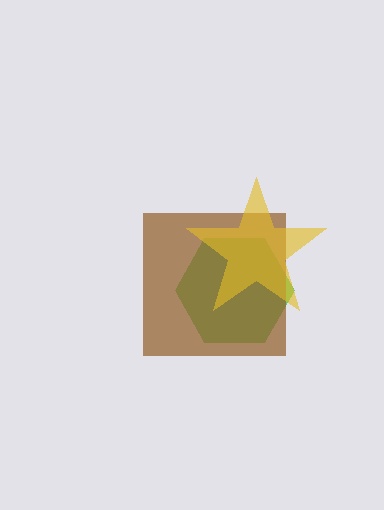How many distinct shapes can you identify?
There are 3 distinct shapes: a green hexagon, a brown square, a yellow star.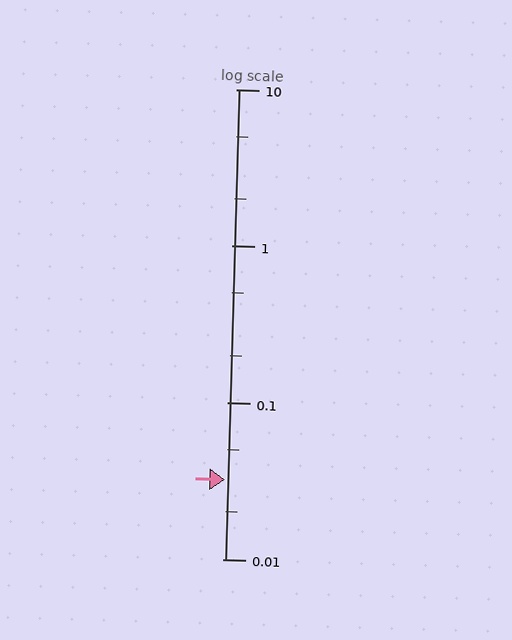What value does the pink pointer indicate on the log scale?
The pointer indicates approximately 0.032.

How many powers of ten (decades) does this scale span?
The scale spans 3 decades, from 0.01 to 10.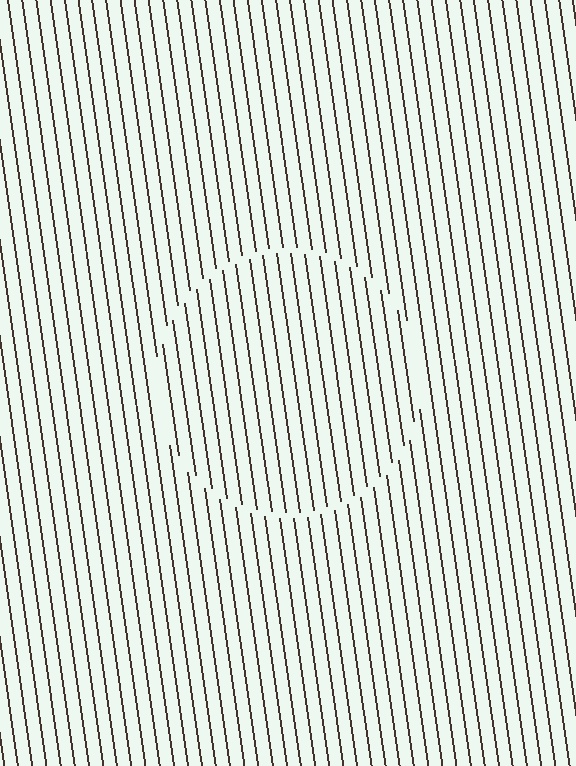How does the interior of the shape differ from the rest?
The interior of the shape contains the same grating, shifted by half a period — the contour is defined by the phase discontinuity where line-ends from the inner and outer gratings abut.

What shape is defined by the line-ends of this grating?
An illusory circle. The interior of the shape contains the same grating, shifted by half a period — the contour is defined by the phase discontinuity where line-ends from the inner and outer gratings abut.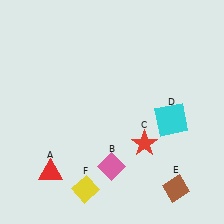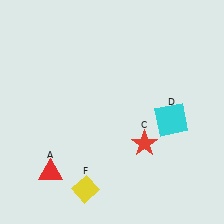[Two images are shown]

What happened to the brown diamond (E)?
The brown diamond (E) was removed in Image 2. It was in the bottom-right area of Image 1.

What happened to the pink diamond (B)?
The pink diamond (B) was removed in Image 2. It was in the bottom-left area of Image 1.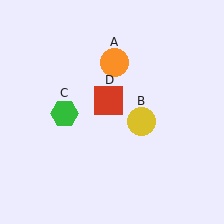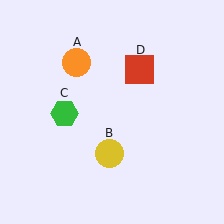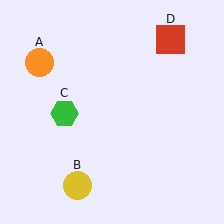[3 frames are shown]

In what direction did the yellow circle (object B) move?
The yellow circle (object B) moved down and to the left.